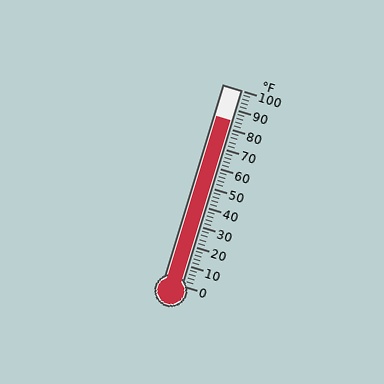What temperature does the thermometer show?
The thermometer shows approximately 84°F.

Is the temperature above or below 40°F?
The temperature is above 40°F.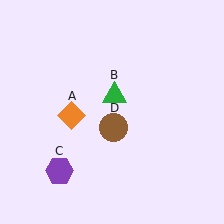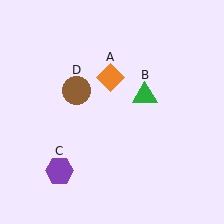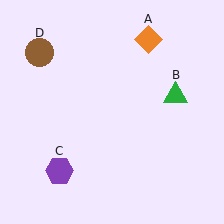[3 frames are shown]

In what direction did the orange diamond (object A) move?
The orange diamond (object A) moved up and to the right.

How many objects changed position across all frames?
3 objects changed position: orange diamond (object A), green triangle (object B), brown circle (object D).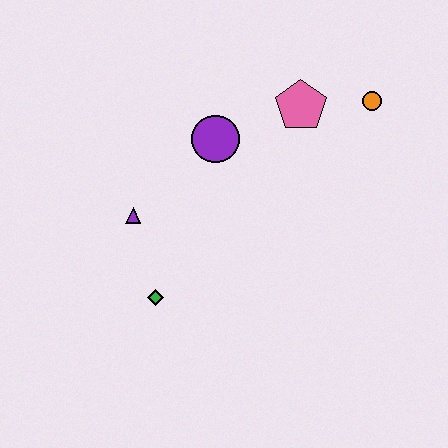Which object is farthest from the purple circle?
The green diamond is farthest from the purple circle.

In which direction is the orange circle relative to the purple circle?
The orange circle is to the right of the purple circle.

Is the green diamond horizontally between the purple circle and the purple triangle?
Yes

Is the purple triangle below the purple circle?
Yes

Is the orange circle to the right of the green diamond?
Yes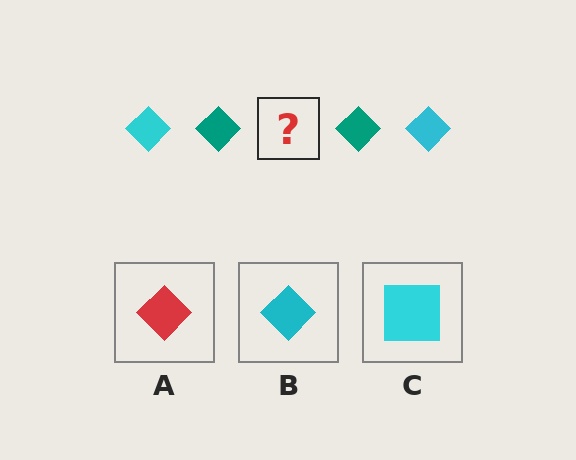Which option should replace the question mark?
Option B.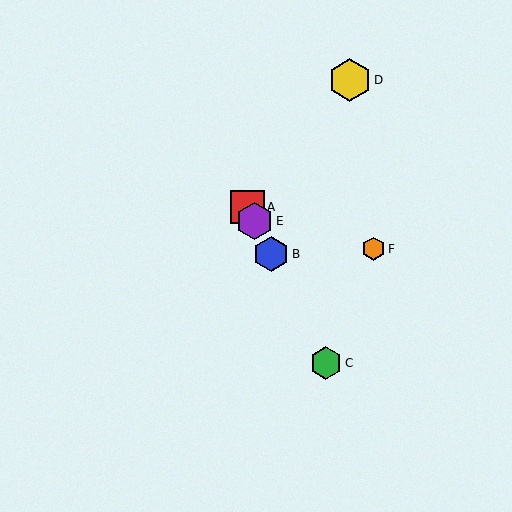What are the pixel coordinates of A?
Object A is at (247, 207).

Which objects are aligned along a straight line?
Objects A, B, C, E are aligned along a straight line.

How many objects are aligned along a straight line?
4 objects (A, B, C, E) are aligned along a straight line.